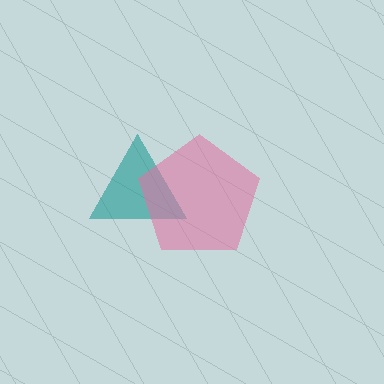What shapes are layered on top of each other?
The layered shapes are: a teal triangle, a pink pentagon.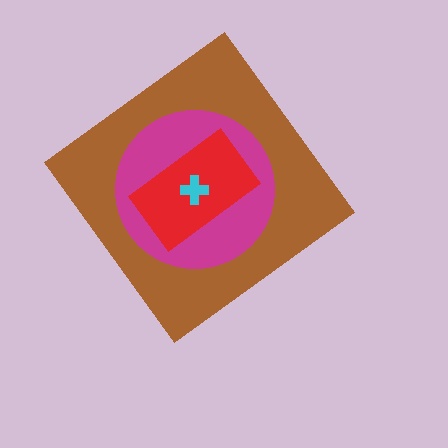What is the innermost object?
The cyan cross.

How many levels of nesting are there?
4.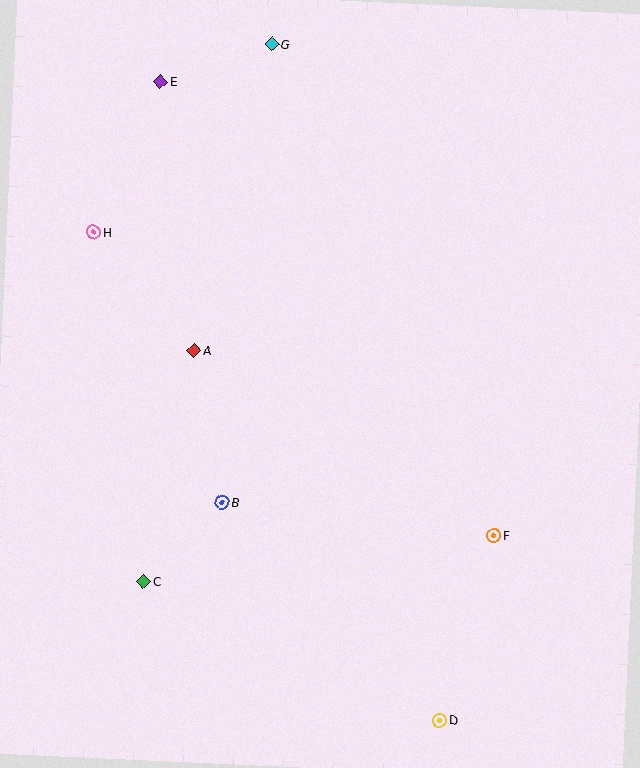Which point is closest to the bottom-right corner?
Point D is closest to the bottom-right corner.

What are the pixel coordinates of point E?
Point E is at (161, 82).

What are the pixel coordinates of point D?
Point D is at (439, 720).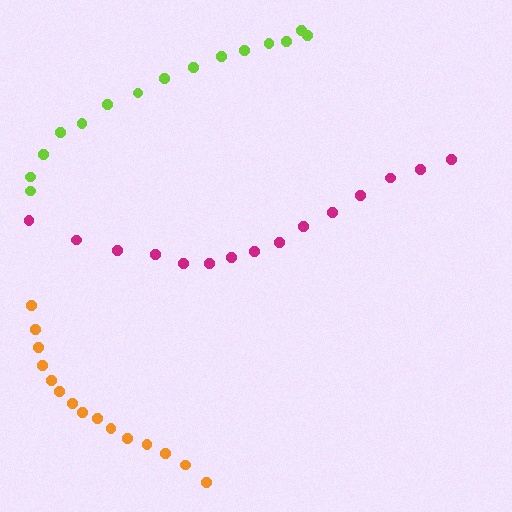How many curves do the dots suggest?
There are 3 distinct paths.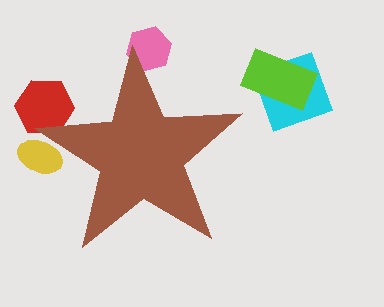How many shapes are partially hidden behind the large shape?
3 shapes are partially hidden.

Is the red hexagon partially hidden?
Yes, the red hexagon is partially hidden behind the brown star.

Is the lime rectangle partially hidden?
No, the lime rectangle is fully visible.